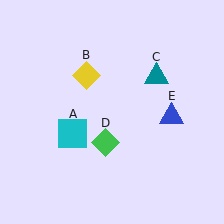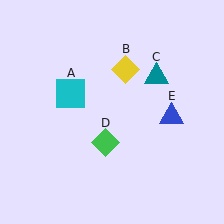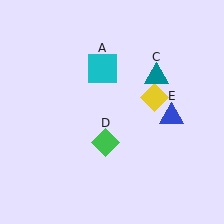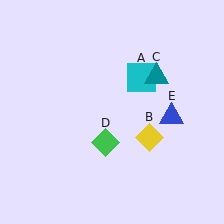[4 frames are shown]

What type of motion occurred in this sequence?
The cyan square (object A), yellow diamond (object B) rotated clockwise around the center of the scene.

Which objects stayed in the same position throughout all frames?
Teal triangle (object C) and green diamond (object D) and blue triangle (object E) remained stationary.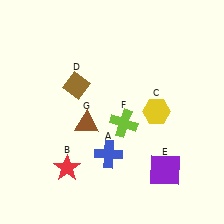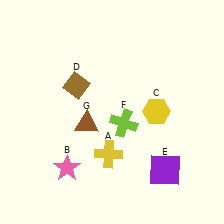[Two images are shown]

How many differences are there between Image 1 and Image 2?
There are 2 differences between the two images.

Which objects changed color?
A changed from blue to yellow. B changed from red to pink.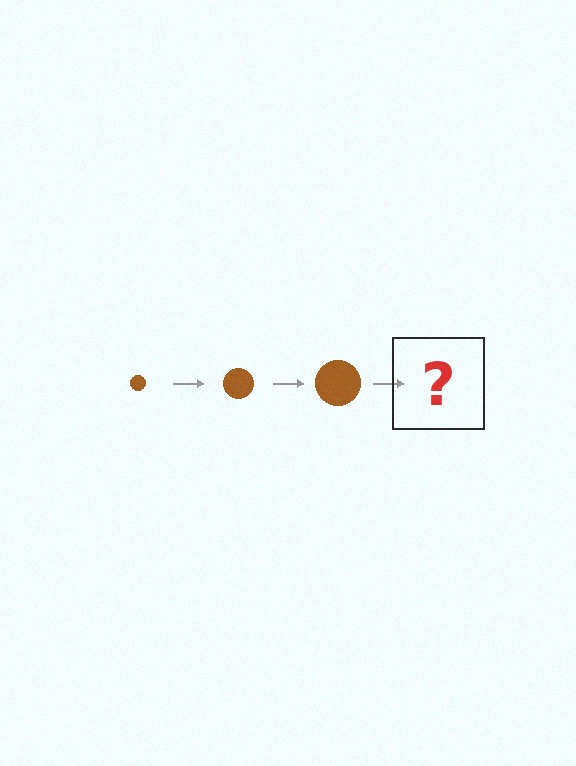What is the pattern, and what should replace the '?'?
The pattern is that the circle gets progressively larger each step. The '?' should be a brown circle, larger than the previous one.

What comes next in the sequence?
The next element should be a brown circle, larger than the previous one.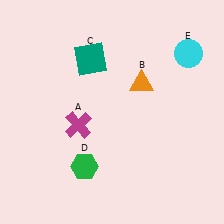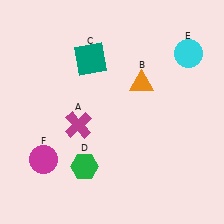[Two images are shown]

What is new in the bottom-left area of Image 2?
A magenta circle (F) was added in the bottom-left area of Image 2.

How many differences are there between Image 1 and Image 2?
There is 1 difference between the two images.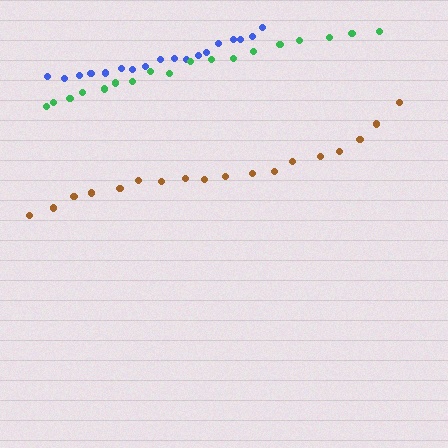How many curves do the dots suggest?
There are 3 distinct paths.